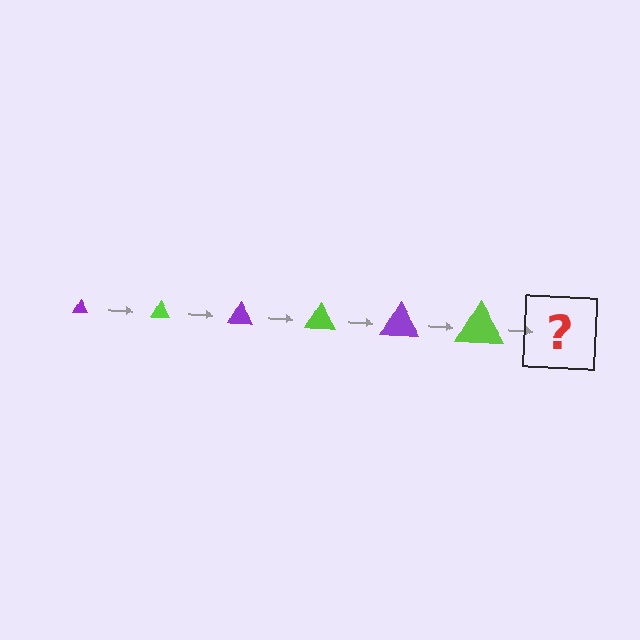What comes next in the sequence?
The next element should be a purple triangle, larger than the previous one.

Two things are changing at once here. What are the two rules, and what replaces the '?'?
The two rules are that the triangle grows larger each step and the color cycles through purple and lime. The '?' should be a purple triangle, larger than the previous one.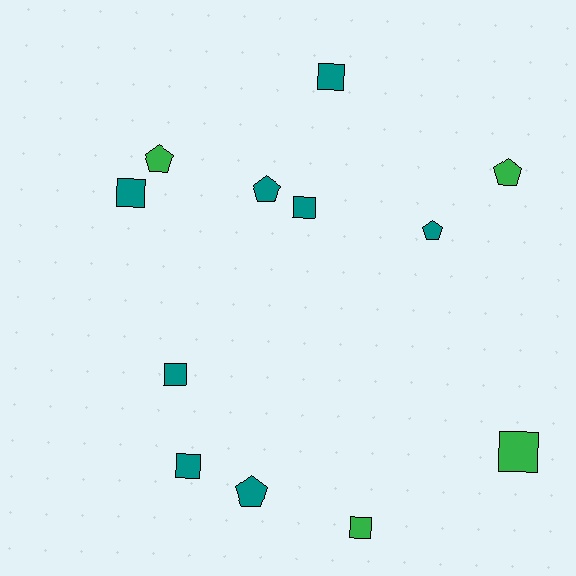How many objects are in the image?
There are 12 objects.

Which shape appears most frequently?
Square, with 7 objects.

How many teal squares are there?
There are 5 teal squares.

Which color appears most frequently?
Teal, with 8 objects.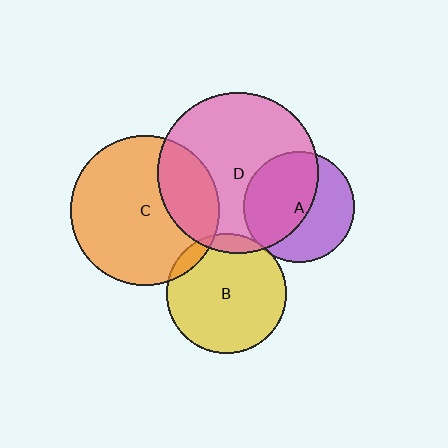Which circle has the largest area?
Circle D (pink).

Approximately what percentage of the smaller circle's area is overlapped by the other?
Approximately 10%.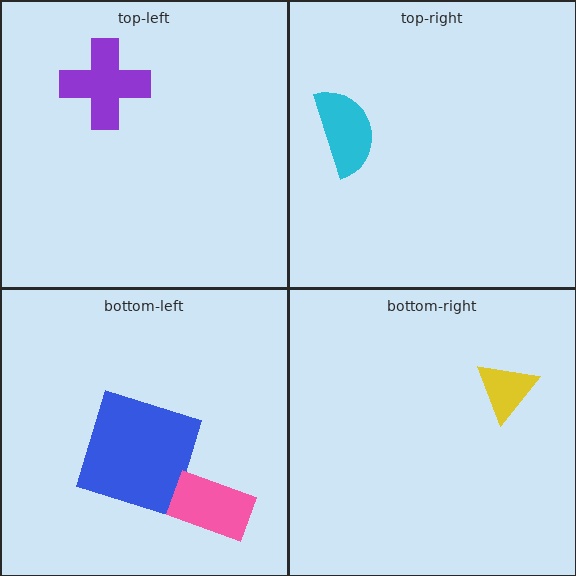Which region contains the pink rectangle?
The bottom-left region.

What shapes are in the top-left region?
The purple cross.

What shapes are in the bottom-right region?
The yellow triangle.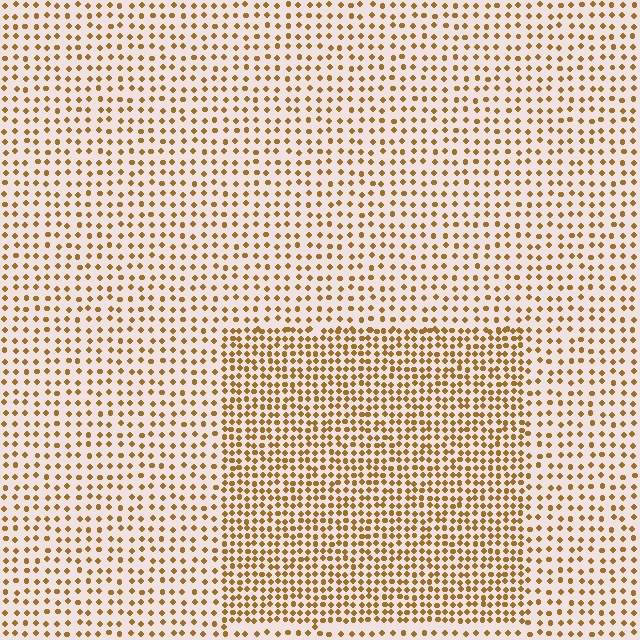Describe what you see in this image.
The image contains small brown elements arranged at two different densities. A rectangle-shaped region is visible where the elements are more densely packed than the surrounding area.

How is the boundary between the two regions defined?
The boundary is defined by a change in element density (approximately 1.9x ratio). All elements are the same color, size, and shape.